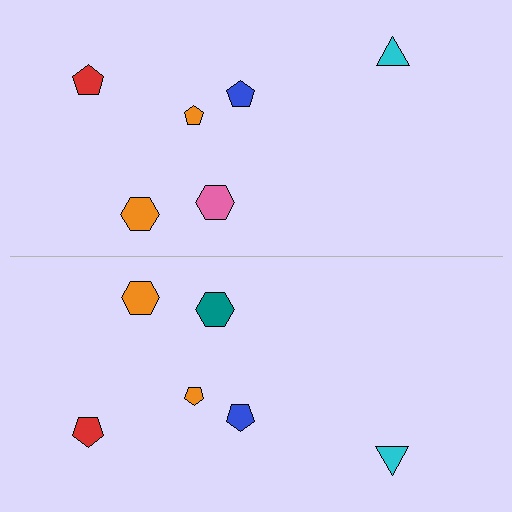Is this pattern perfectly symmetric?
No, the pattern is not perfectly symmetric. The teal hexagon on the bottom side breaks the symmetry — its mirror counterpart is pink.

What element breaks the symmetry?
The teal hexagon on the bottom side breaks the symmetry — its mirror counterpart is pink.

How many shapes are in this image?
There are 12 shapes in this image.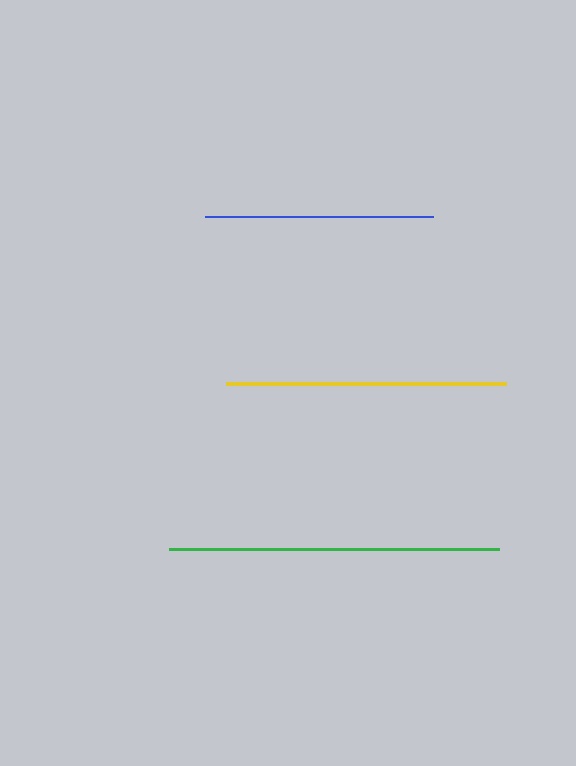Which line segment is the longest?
The green line is the longest at approximately 330 pixels.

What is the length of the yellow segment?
The yellow segment is approximately 280 pixels long.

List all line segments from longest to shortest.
From longest to shortest: green, yellow, blue.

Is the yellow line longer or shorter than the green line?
The green line is longer than the yellow line.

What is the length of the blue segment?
The blue segment is approximately 228 pixels long.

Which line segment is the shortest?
The blue line is the shortest at approximately 228 pixels.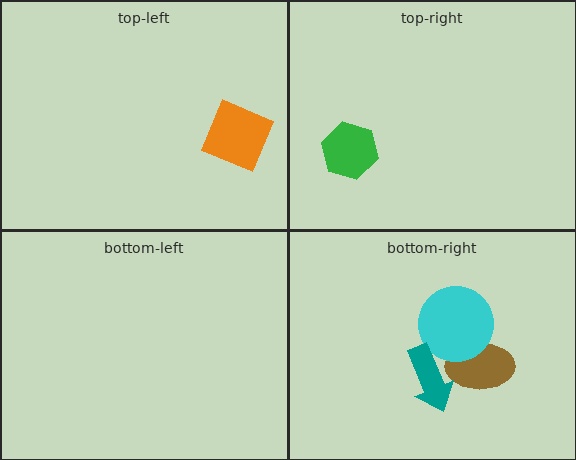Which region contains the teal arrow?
The bottom-right region.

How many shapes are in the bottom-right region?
3.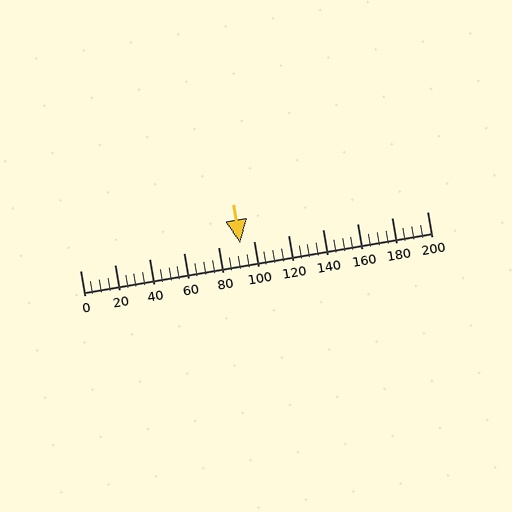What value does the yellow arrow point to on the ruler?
The yellow arrow points to approximately 93.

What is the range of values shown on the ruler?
The ruler shows values from 0 to 200.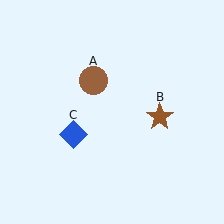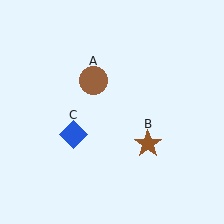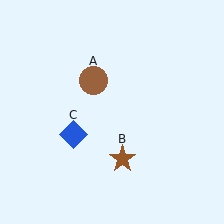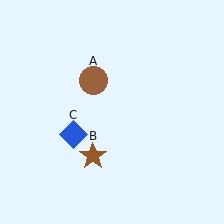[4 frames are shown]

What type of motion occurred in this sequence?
The brown star (object B) rotated clockwise around the center of the scene.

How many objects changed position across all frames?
1 object changed position: brown star (object B).